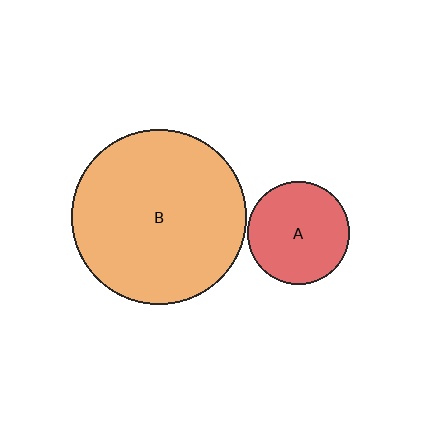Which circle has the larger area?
Circle B (orange).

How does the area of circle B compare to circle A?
Approximately 2.9 times.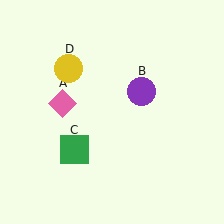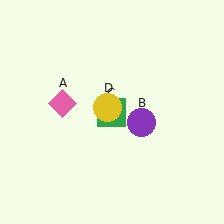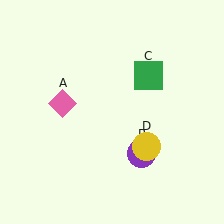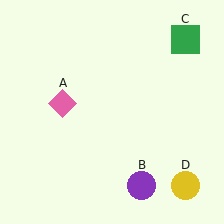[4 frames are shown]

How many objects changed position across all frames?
3 objects changed position: purple circle (object B), green square (object C), yellow circle (object D).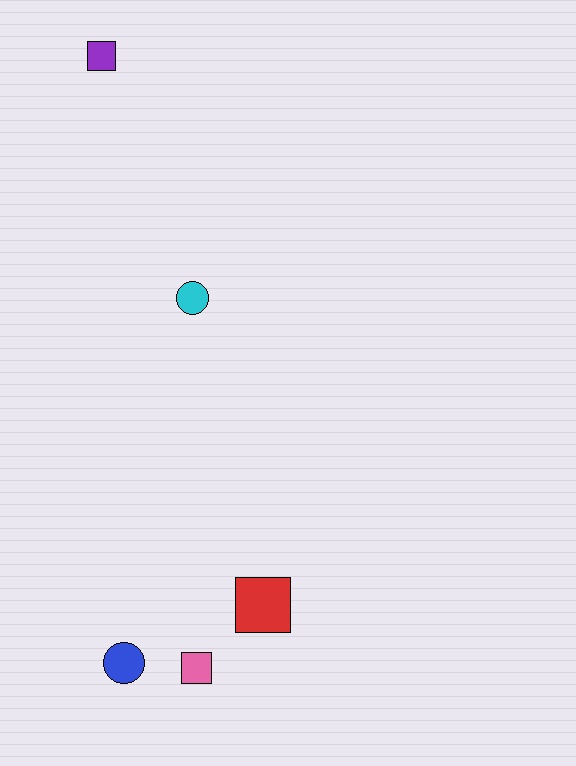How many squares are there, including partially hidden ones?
There are 3 squares.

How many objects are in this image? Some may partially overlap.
There are 5 objects.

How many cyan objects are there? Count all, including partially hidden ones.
There is 1 cyan object.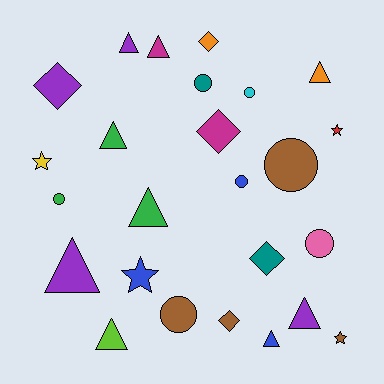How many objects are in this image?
There are 25 objects.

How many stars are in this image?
There are 4 stars.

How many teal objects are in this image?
There are 2 teal objects.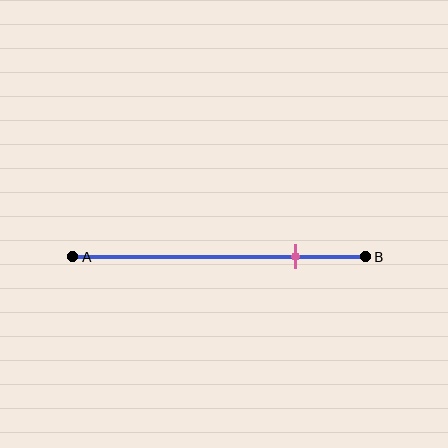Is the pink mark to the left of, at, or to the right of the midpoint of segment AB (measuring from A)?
The pink mark is to the right of the midpoint of segment AB.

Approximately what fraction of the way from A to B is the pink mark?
The pink mark is approximately 75% of the way from A to B.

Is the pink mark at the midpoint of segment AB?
No, the mark is at about 75% from A, not at the 50% midpoint.